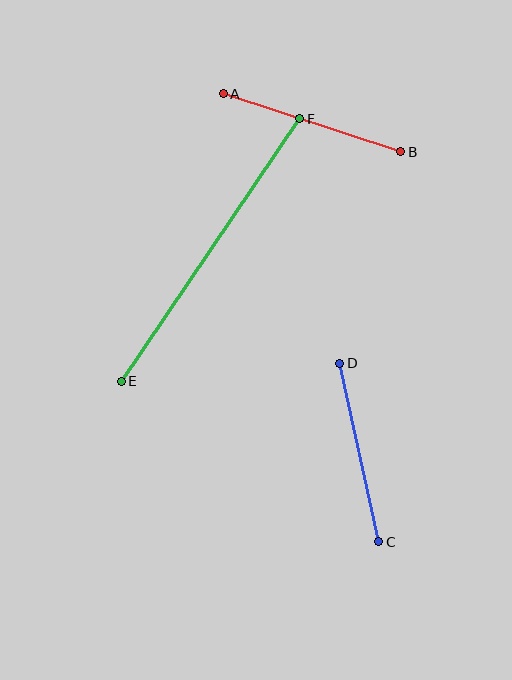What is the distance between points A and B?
The distance is approximately 187 pixels.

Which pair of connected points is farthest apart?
Points E and F are farthest apart.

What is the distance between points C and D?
The distance is approximately 183 pixels.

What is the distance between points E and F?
The distance is approximately 317 pixels.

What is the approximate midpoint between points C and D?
The midpoint is at approximately (359, 452) pixels.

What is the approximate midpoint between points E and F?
The midpoint is at approximately (211, 250) pixels.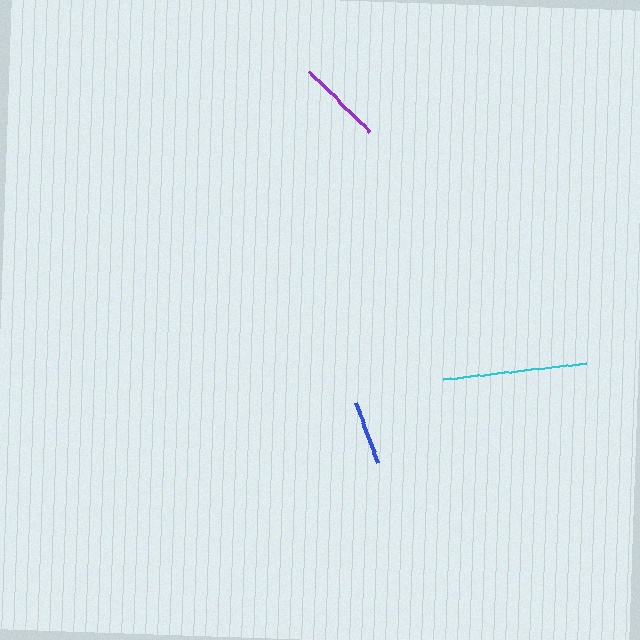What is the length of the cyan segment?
The cyan segment is approximately 143 pixels long.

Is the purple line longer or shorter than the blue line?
The purple line is longer than the blue line.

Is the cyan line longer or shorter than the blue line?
The cyan line is longer than the blue line.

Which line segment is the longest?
The cyan line is the longest at approximately 143 pixels.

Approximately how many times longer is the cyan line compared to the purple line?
The cyan line is approximately 1.7 times the length of the purple line.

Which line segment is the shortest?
The blue line is the shortest at approximately 63 pixels.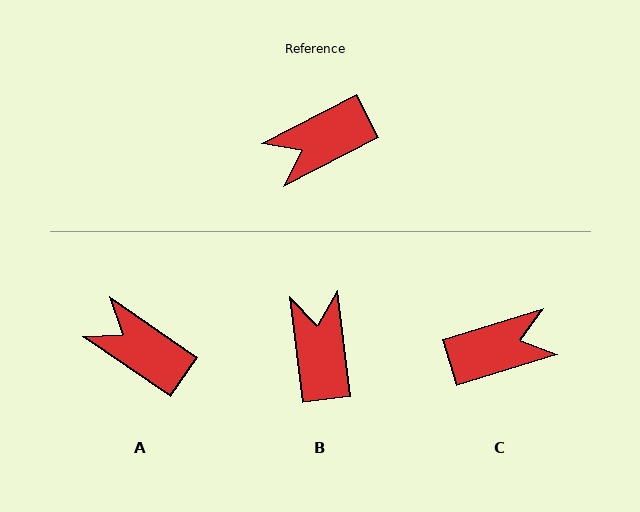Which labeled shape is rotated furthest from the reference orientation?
C, about 169 degrees away.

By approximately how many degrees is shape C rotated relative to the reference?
Approximately 169 degrees counter-clockwise.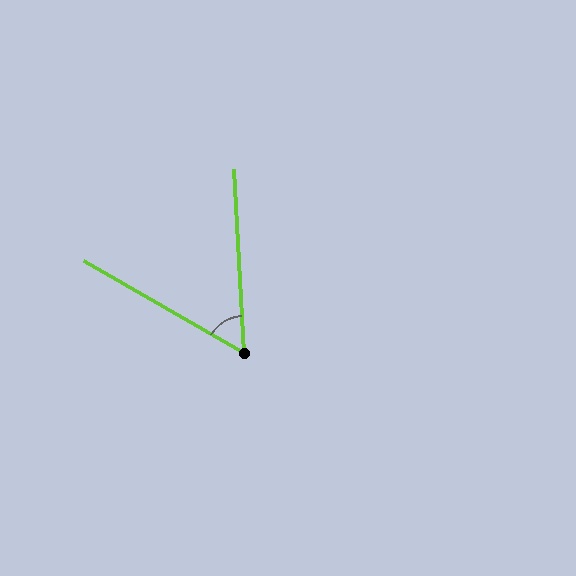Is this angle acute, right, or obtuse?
It is acute.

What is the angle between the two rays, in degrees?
Approximately 57 degrees.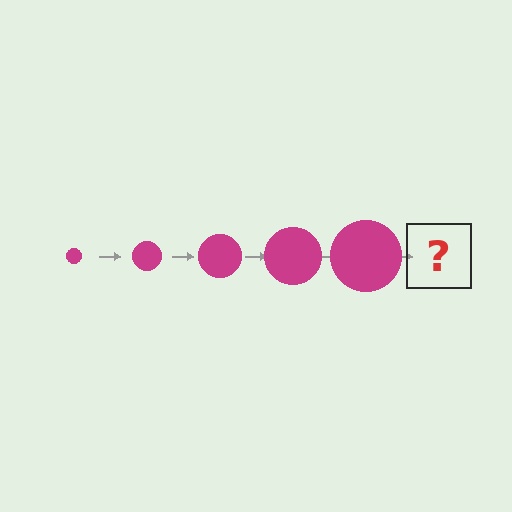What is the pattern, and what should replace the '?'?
The pattern is that the circle gets progressively larger each step. The '?' should be a magenta circle, larger than the previous one.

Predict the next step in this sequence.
The next step is a magenta circle, larger than the previous one.